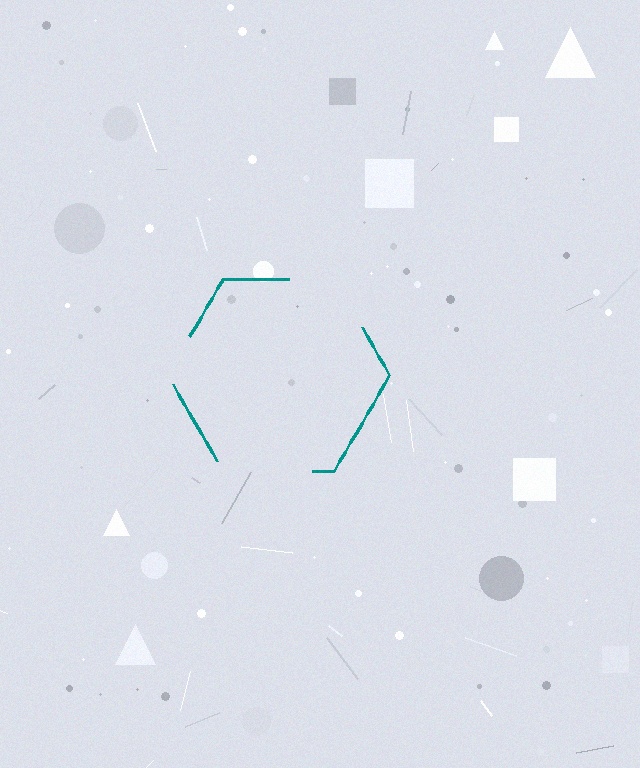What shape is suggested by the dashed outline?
The dashed outline suggests a hexagon.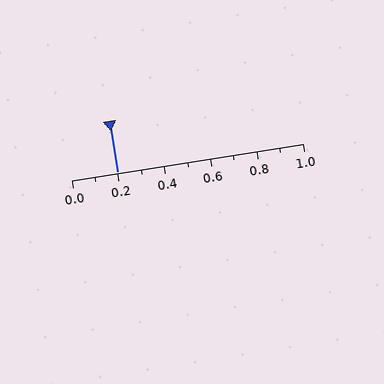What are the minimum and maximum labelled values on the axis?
The axis runs from 0.0 to 1.0.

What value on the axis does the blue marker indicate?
The marker indicates approximately 0.2.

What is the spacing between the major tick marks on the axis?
The major ticks are spaced 0.2 apart.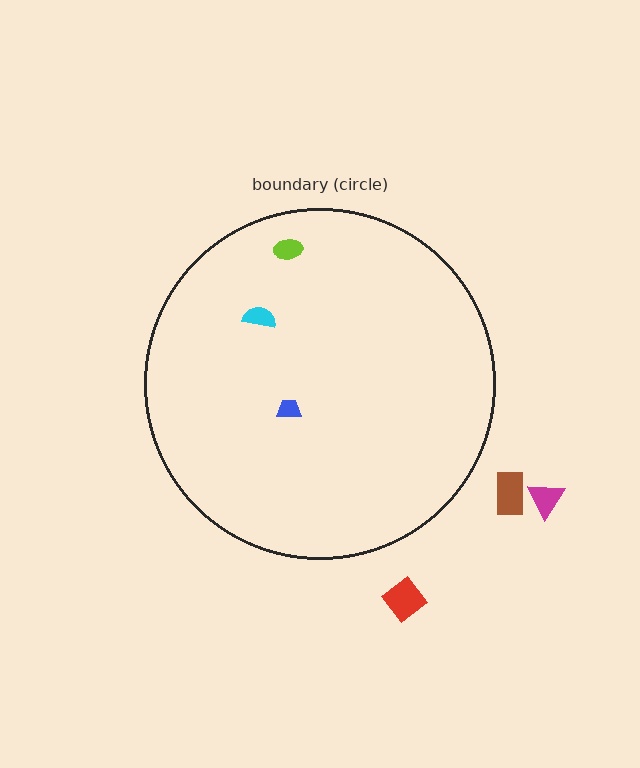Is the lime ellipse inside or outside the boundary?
Inside.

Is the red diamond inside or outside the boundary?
Outside.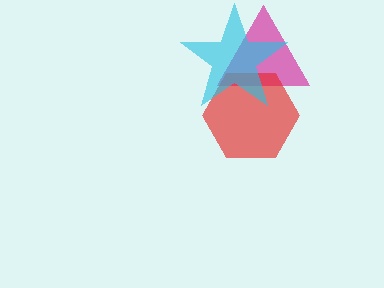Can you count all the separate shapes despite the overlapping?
Yes, there are 3 separate shapes.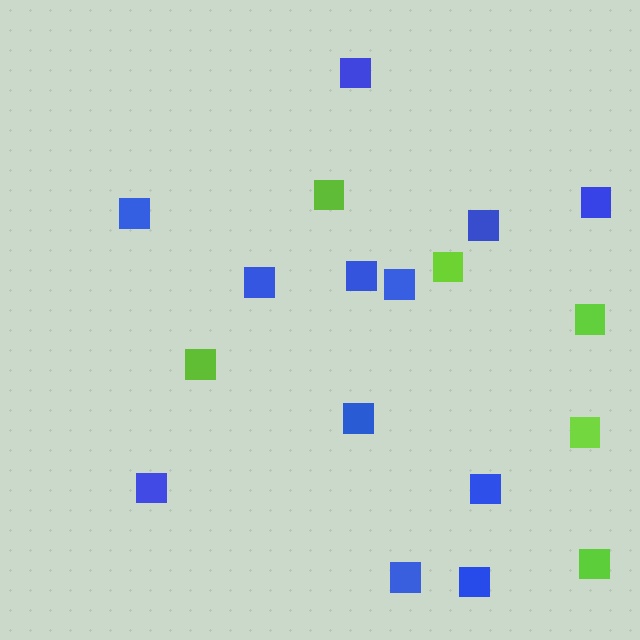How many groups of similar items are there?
There are 2 groups: one group of blue squares (12) and one group of lime squares (6).